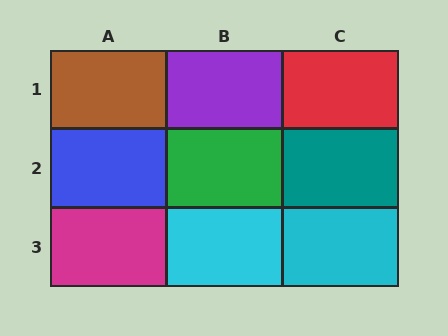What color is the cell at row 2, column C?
Teal.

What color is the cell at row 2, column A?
Blue.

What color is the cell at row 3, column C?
Cyan.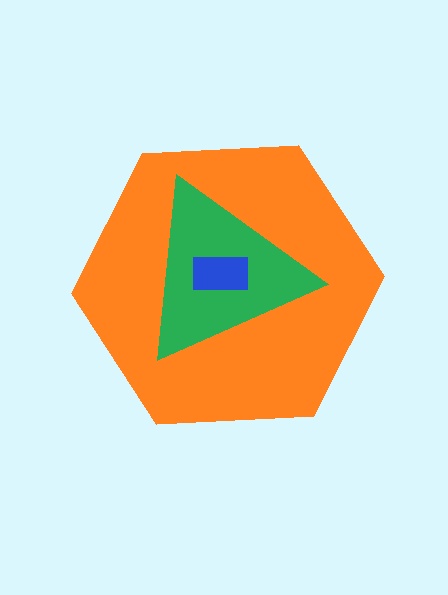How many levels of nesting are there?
3.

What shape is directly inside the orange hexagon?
The green triangle.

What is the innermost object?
The blue rectangle.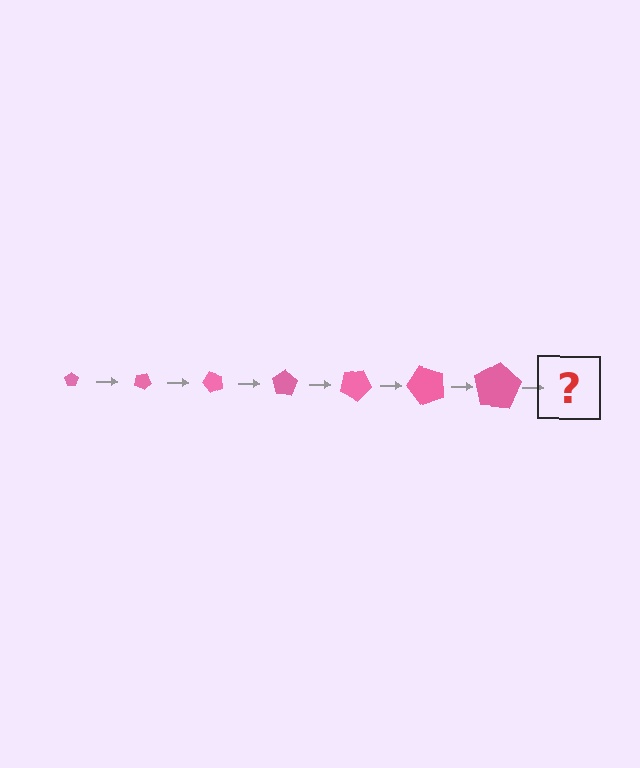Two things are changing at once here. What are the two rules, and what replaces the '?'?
The two rules are that the pentagon grows larger each step and it rotates 25 degrees each step. The '?' should be a pentagon, larger than the previous one and rotated 175 degrees from the start.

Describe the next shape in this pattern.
It should be a pentagon, larger than the previous one and rotated 175 degrees from the start.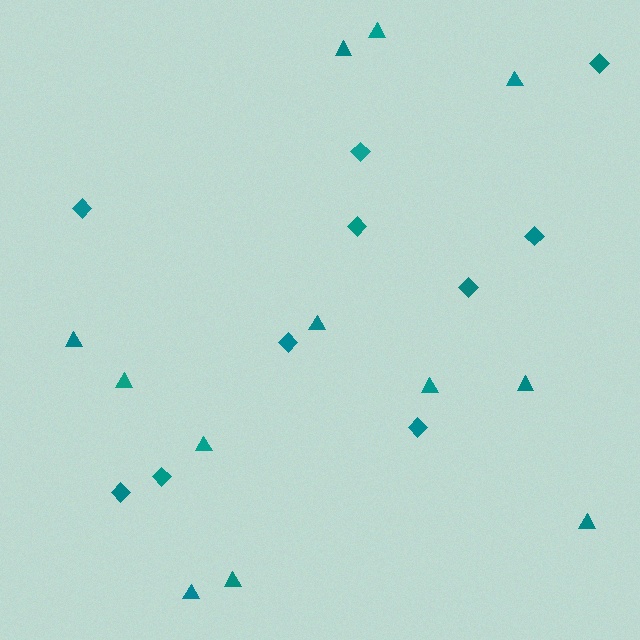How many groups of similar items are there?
There are 2 groups: one group of triangles (12) and one group of diamonds (10).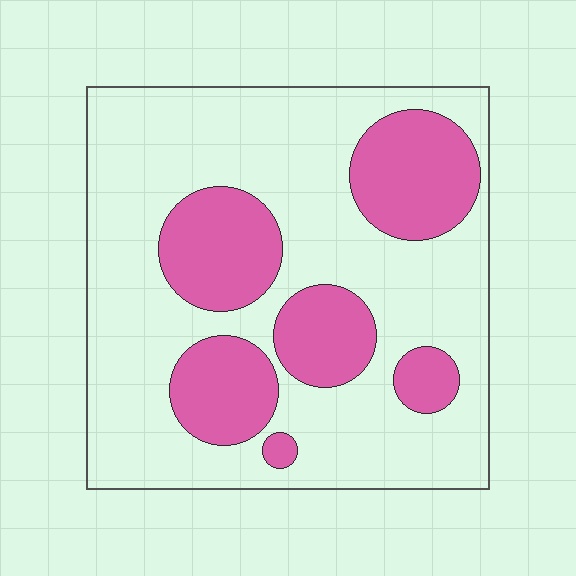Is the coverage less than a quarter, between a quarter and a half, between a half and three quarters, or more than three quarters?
Between a quarter and a half.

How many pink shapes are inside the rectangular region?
6.